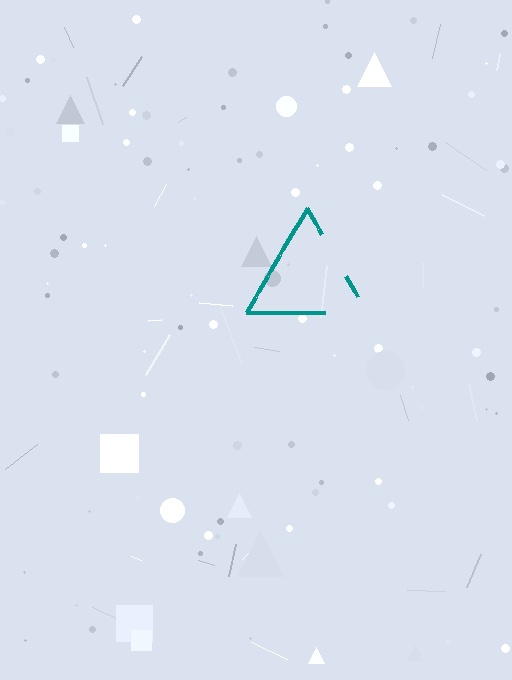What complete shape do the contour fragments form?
The contour fragments form a triangle.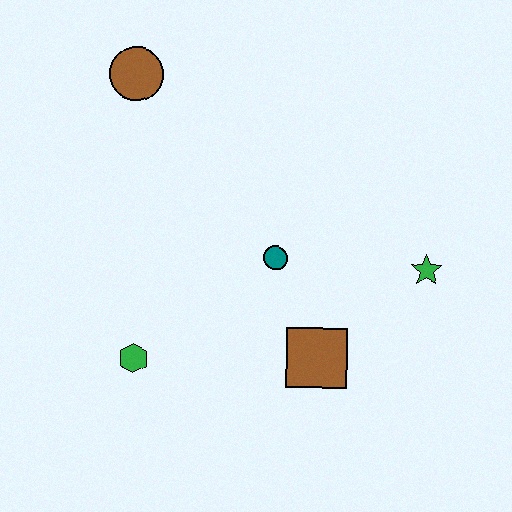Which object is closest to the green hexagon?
The teal circle is closest to the green hexagon.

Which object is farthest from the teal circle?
The brown circle is farthest from the teal circle.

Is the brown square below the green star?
Yes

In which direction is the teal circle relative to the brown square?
The teal circle is above the brown square.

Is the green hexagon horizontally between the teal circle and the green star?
No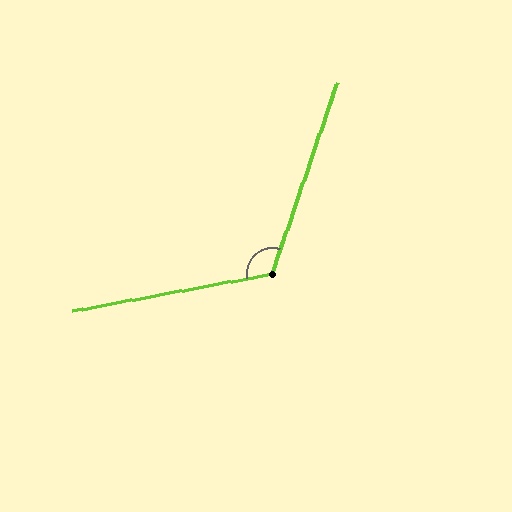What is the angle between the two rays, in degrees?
Approximately 119 degrees.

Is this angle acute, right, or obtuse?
It is obtuse.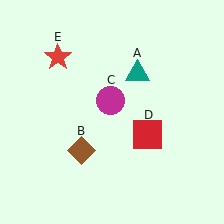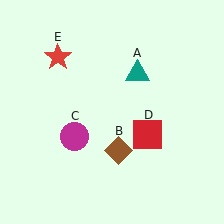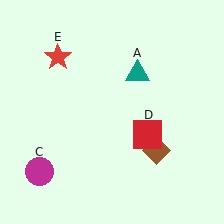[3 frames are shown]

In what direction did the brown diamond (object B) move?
The brown diamond (object B) moved right.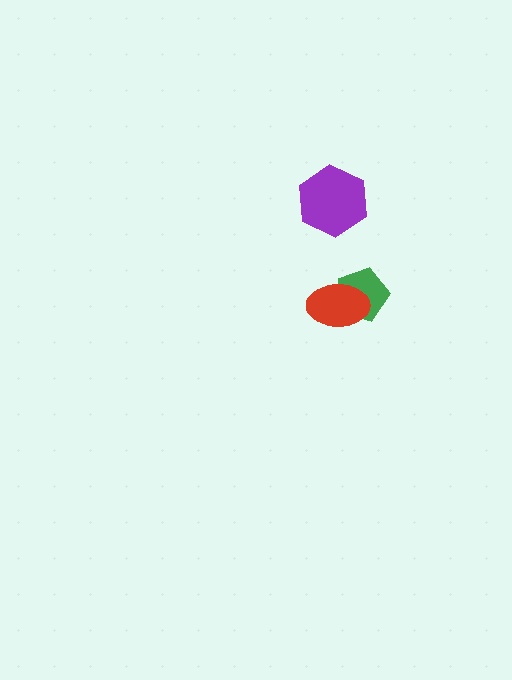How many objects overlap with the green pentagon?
1 object overlaps with the green pentagon.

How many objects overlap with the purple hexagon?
0 objects overlap with the purple hexagon.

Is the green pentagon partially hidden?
Yes, it is partially covered by another shape.